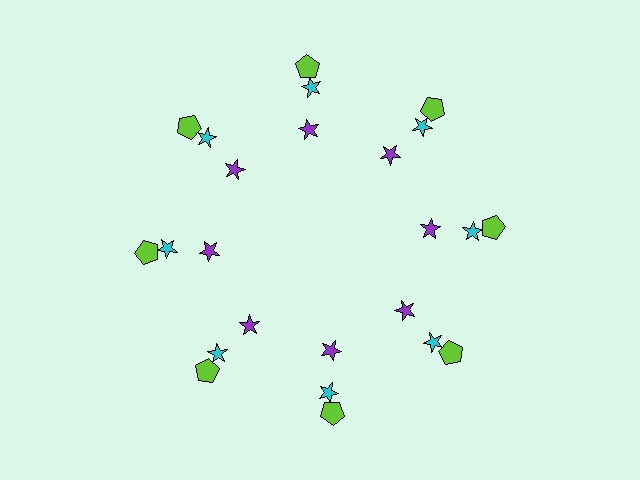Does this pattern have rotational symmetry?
Yes, this pattern has 8-fold rotational symmetry. It looks the same after rotating 45 degrees around the center.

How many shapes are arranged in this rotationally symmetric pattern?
There are 24 shapes, arranged in 8 groups of 3.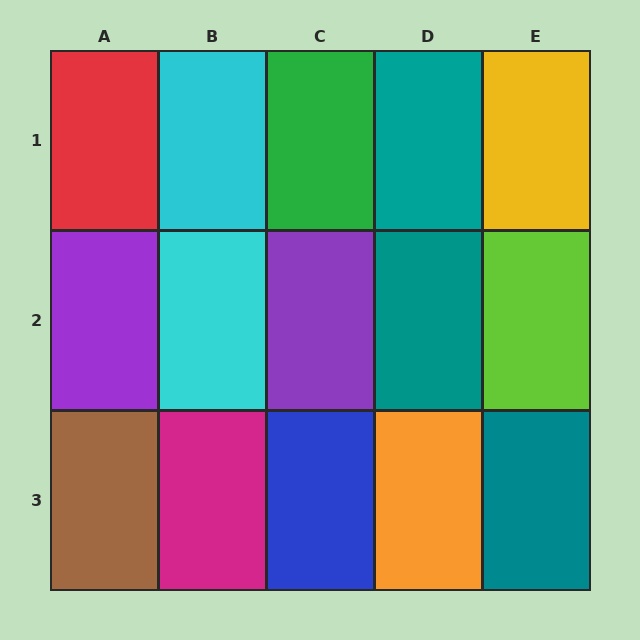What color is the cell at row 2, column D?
Teal.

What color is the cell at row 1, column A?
Red.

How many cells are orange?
1 cell is orange.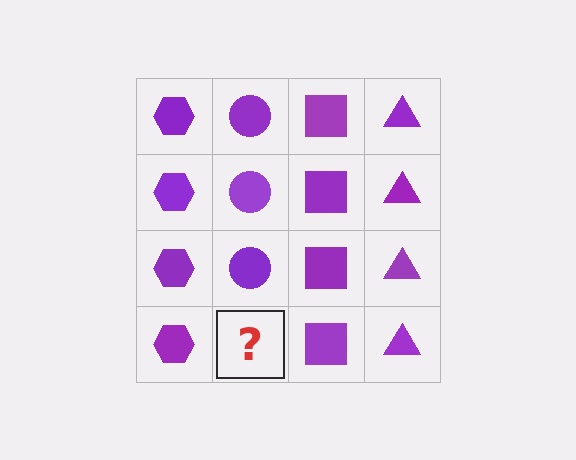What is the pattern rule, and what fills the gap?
The rule is that each column has a consistent shape. The gap should be filled with a purple circle.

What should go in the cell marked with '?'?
The missing cell should contain a purple circle.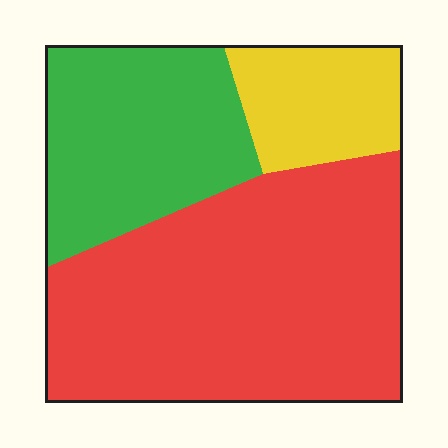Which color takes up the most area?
Red, at roughly 55%.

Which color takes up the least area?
Yellow, at roughly 15%.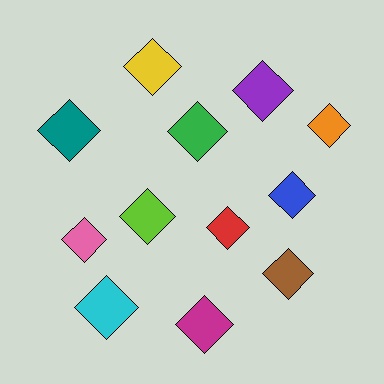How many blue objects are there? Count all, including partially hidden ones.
There is 1 blue object.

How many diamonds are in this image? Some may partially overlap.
There are 12 diamonds.